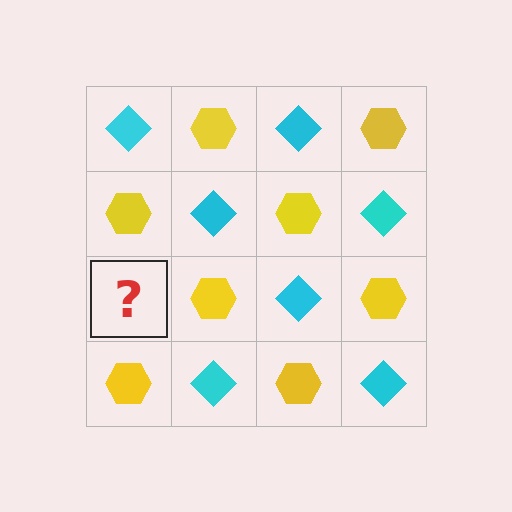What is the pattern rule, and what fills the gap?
The rule is that it alternates cyan diamond and yellow hexagon in a checkerboard pattern. The gap should be filled with a cyan diamond.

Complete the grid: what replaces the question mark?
The question mark should be replaced with a cyan diamond.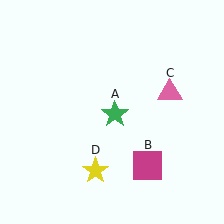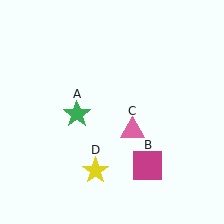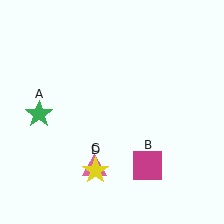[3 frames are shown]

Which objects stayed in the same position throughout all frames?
Magenta square (object B) and yellow star (object D) remained stationary.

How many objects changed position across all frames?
2 objects changed position: green star (object A), pink triangle (object C).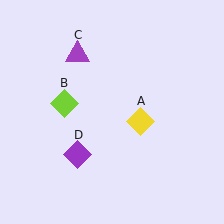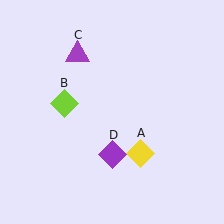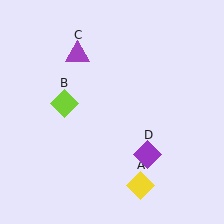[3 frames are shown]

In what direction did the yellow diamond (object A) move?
The yellow diamond (object A) moved down.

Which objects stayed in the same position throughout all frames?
Lime diamond (object B) and purple triangle (object C) remained stationary.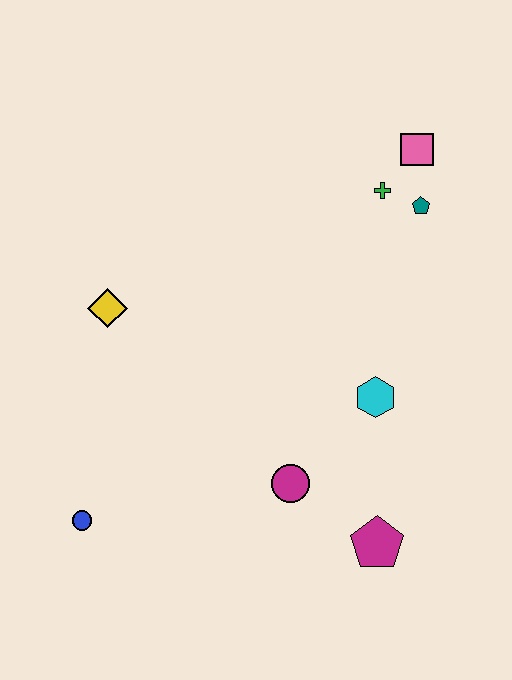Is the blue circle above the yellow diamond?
No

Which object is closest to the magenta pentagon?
The magenta circle is closest to the magenta pentagon.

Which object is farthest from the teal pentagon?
The blue circle is farthest from the teal pentagon.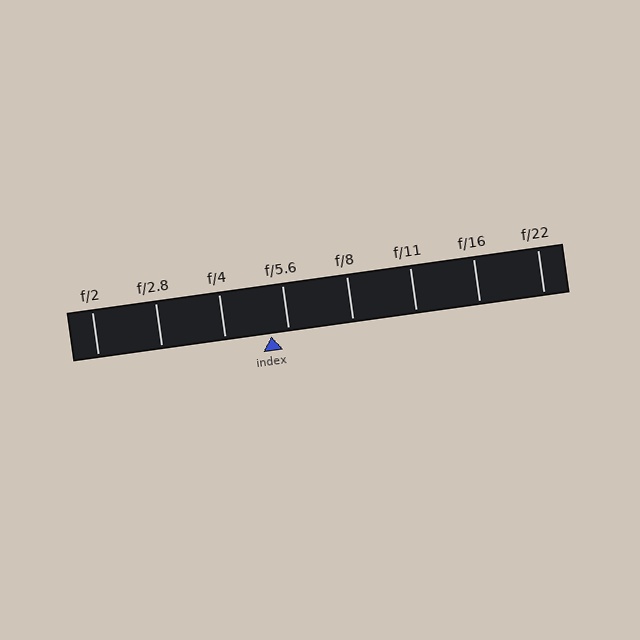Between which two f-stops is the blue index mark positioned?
The index mark is between f/4 and f/5.6.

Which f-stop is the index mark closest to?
The index mark is closest to f/5.6.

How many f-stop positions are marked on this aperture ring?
There are 8 f-stop positions marked.